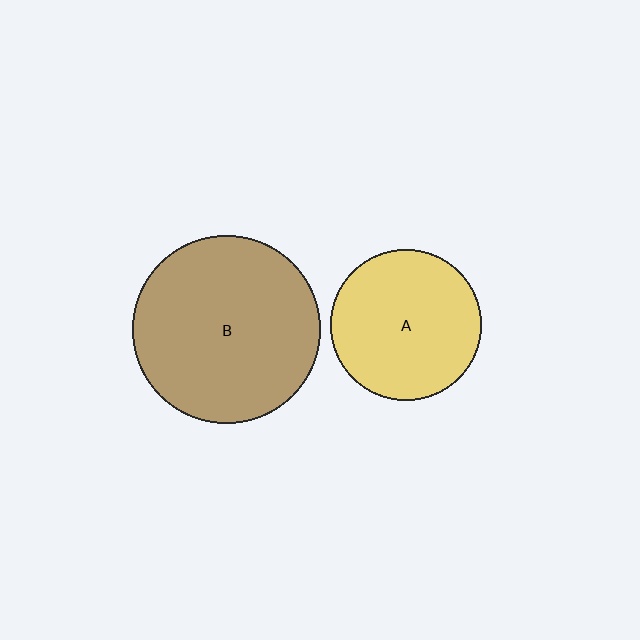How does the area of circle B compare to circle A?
Approximately 1.5 times.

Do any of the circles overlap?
No, none of the circles overlap.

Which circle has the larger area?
Circle B (brown).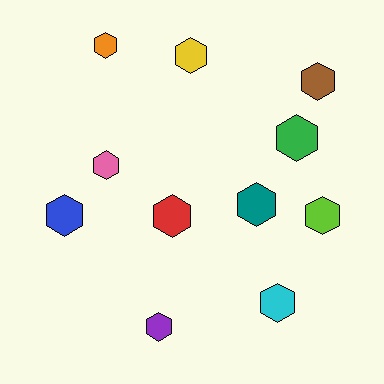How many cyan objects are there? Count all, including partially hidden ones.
There is 1 cyan object.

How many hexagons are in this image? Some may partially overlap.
There are 11 hexagons.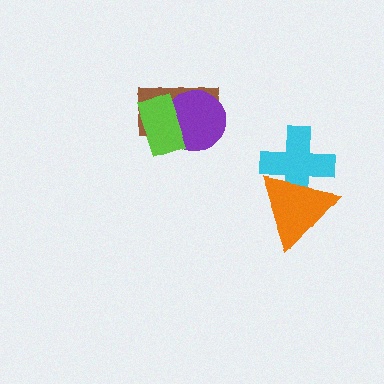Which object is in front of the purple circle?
The lime rectangle is in front of the purple circle.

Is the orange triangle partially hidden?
No, no other shape covers it.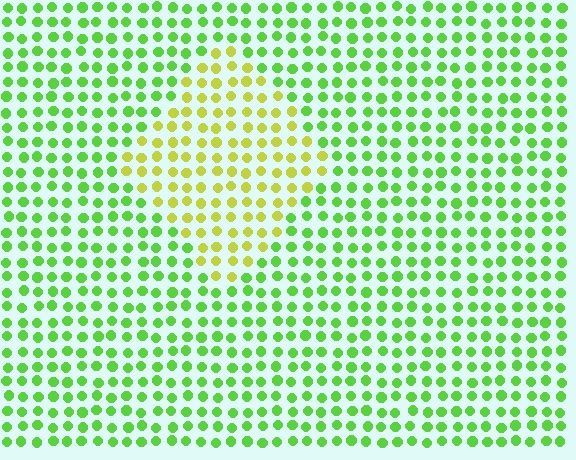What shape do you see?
I see a diamond.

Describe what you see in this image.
The image is filled with small lime elements in a uniform arrangement. A diamond-shaped region is visible where the elements are tinted to a slightly different hue, forming a subtle color boundary.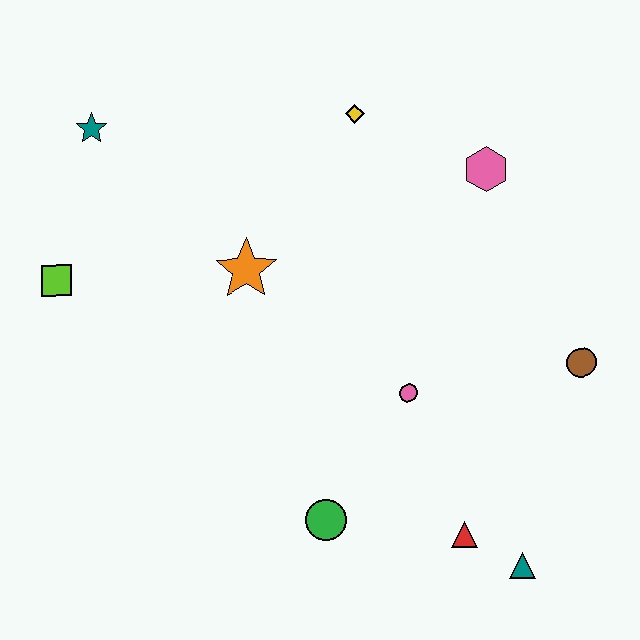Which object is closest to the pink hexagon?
The yellow diamond is closest to the pink hexagon.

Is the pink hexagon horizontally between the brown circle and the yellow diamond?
Yes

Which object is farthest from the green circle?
The teal star is farthest from the green circle.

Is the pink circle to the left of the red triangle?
Yes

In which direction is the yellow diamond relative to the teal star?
The yellow diamond is to the right of the teal star.